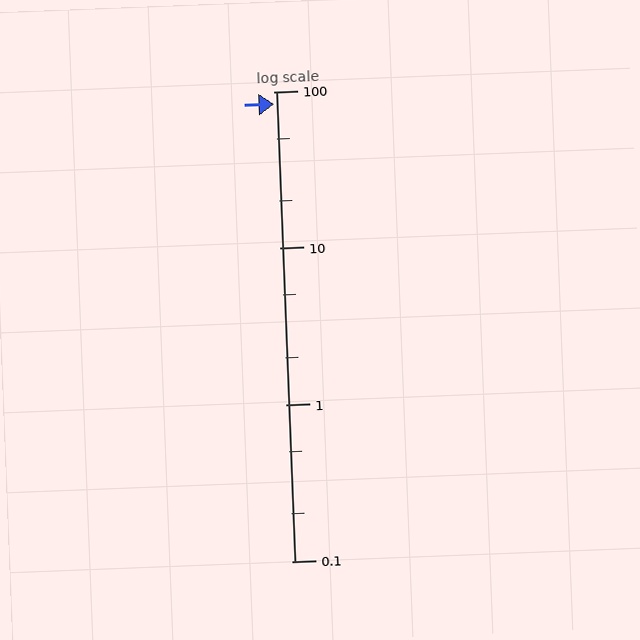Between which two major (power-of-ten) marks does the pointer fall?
The pointer is between 10 and 100.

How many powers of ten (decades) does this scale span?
The scale spans 3 decades, from 0.1 to 100.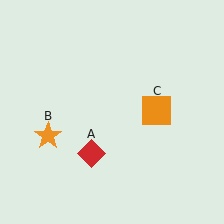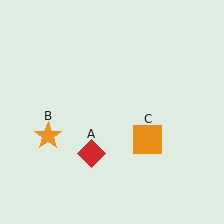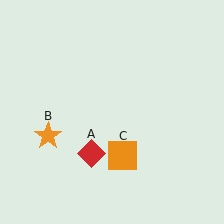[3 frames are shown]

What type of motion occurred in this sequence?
The orange square (object C) rotated clockwise around the center of the scene.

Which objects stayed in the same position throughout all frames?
Red diamond (object A) and orange star (object B) remained stationary.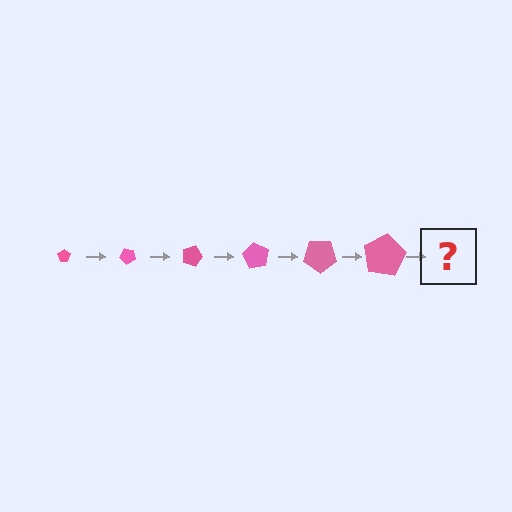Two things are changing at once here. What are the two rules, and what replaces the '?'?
The two rules are that the pentagon grows larger each step and it rotates 45 degrees each step. The '?' should be a pentagon, larger than the previous one and rotated 270 degrees from the start.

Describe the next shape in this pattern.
It should be a pentagon, larger than the previous one and rotated 270 degrees from the start.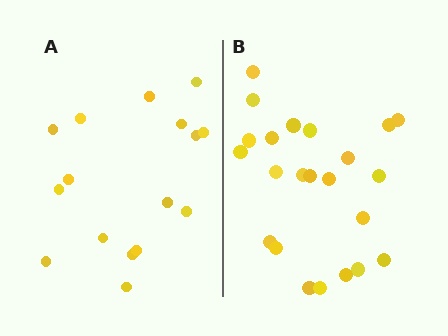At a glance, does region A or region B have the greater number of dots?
Region B (the right region) has more dots.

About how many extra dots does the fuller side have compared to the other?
Region B has roughly 8 or so more dots than region A.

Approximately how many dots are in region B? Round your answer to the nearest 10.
About 20 dots. (The exact count is 23, which rounds to 20.)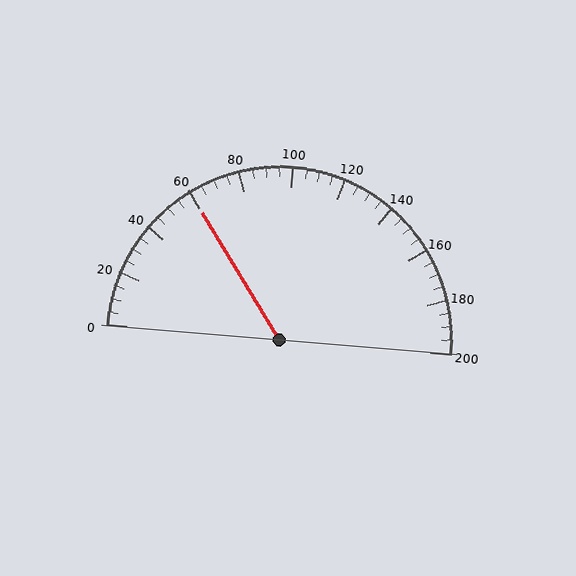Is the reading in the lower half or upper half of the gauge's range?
The reading is in the lower half of the range (0 to 200).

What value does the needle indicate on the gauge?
The needle indicates approximately 60.